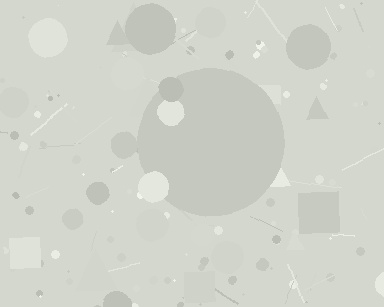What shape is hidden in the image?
A circle is hidden in the image.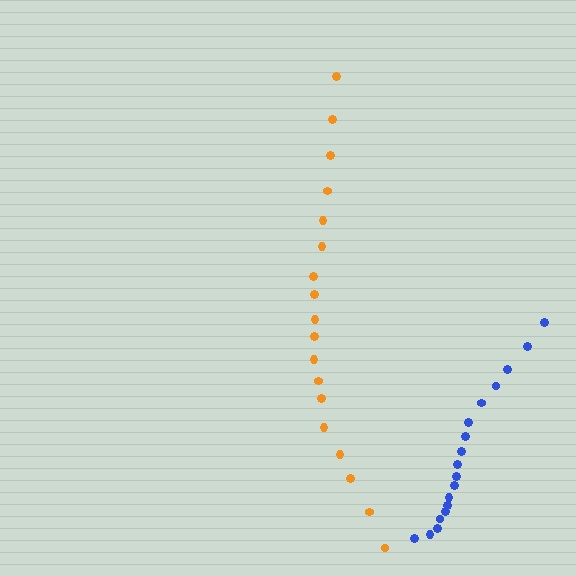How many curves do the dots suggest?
There are 2 distinct paths.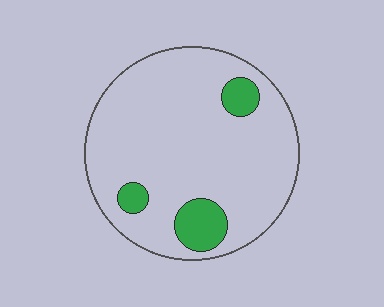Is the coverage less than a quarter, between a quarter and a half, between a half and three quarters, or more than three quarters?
Less than a quarter.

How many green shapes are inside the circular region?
3.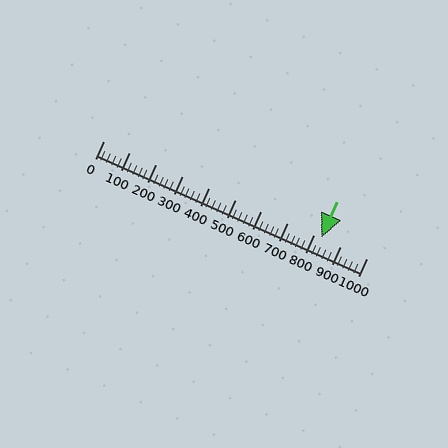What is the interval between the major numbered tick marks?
The major tick marks are spaced 100 units apart.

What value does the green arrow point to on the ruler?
The green arrow points to approximately 827.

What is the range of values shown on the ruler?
The ruler shows values from 0 to 1000.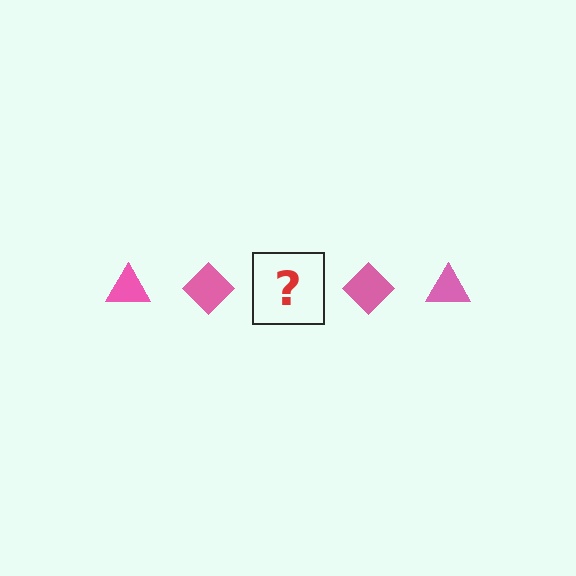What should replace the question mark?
The question mark should be replaced with a pink triangle.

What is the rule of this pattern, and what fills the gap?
The rule is that the pattern cycles through triangle, diamond shapes in pink. The gap should be filled with a pink triangle.